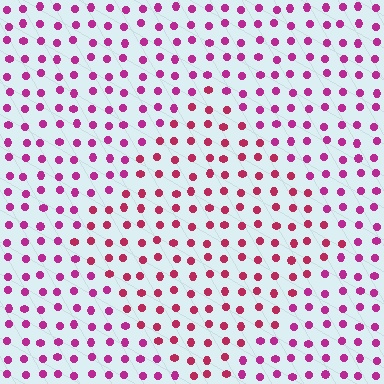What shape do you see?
I see a diamond.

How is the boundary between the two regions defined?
The boundary is defined purely by a slight shift in hue (about 24 degrees). Spacing, size, and orientation are identical on both sides.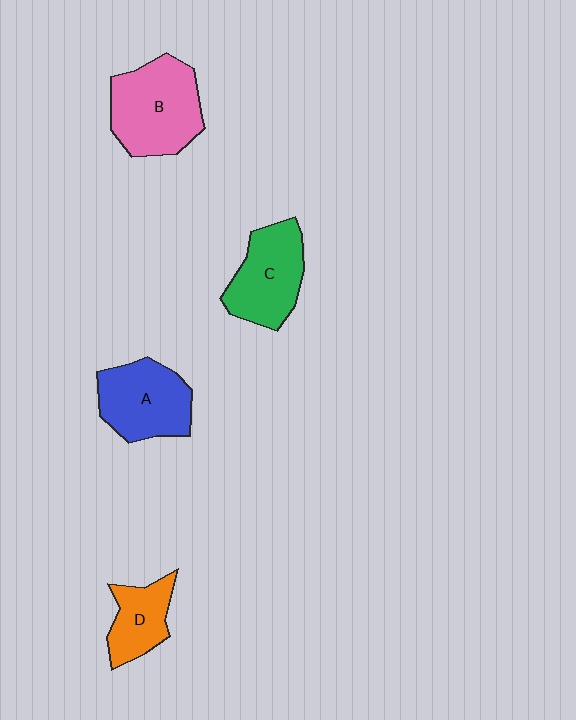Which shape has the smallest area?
Shape D (orange).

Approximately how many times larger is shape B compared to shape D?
Approximately 1.8 times.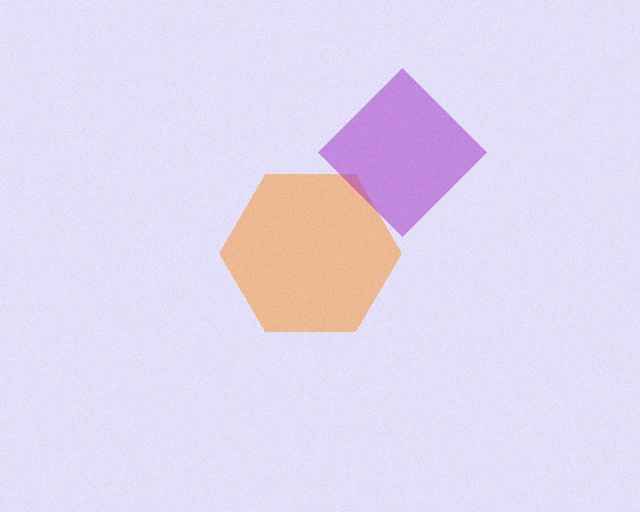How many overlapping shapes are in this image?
There are 2 overlapping shapes in the image.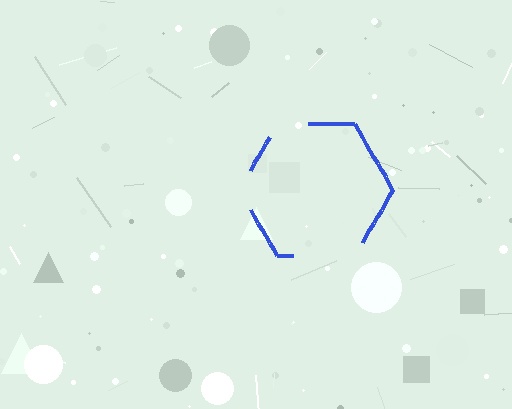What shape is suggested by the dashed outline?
The dashed outline suggests a hexagon.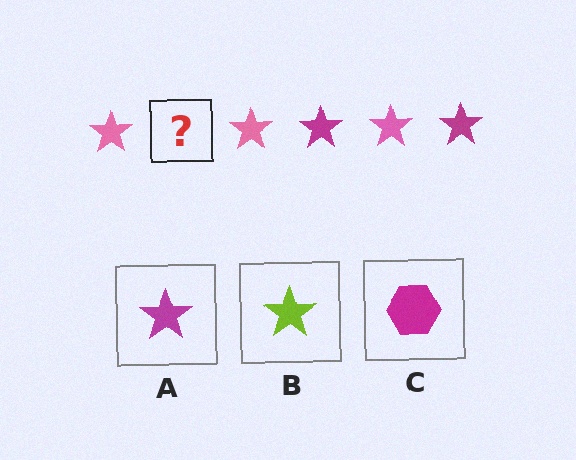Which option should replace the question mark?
Option A.